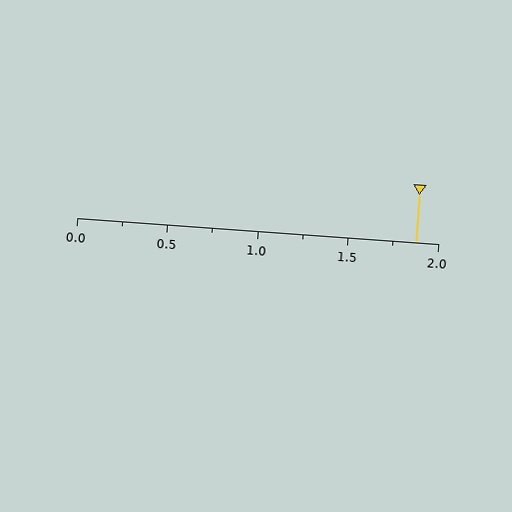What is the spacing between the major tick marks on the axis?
The major ticks are spaced 0.5 apart.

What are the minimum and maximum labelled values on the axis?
The axis runs from 0.0 to 2.0.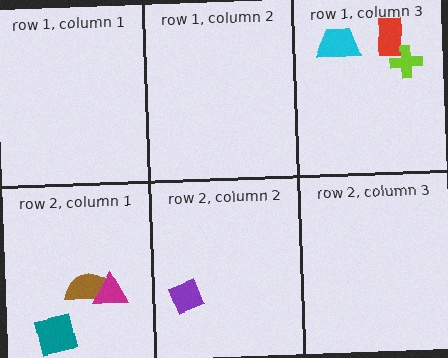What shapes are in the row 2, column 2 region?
The purple diamond.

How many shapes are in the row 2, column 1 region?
3.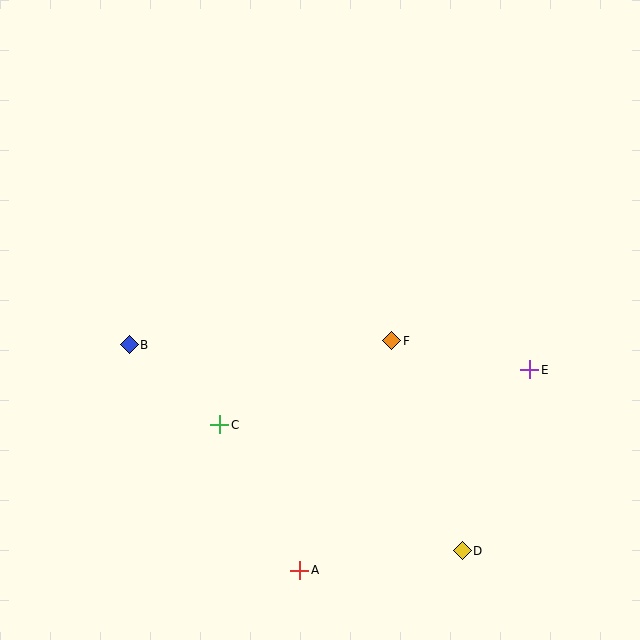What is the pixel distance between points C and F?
The distance between C and F is 192 pixels.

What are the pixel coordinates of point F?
Point F is at (392, 341).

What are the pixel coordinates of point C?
Point C is at (220, 425).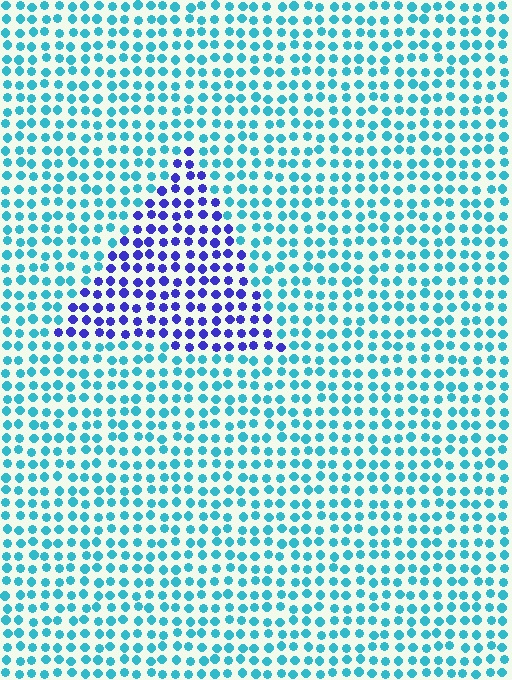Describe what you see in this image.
The image is filled with small cyan elements in a uniform arrangement. A triangle-shaped region is visible where the elements are tinted to a slightly different hue, forming a subtle color boundary.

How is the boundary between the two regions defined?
The boundary is defined purely by a slight shift in hue (about 57 degrees). Spacing, size, and orientation are identical on both sides.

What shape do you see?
I see a triangle.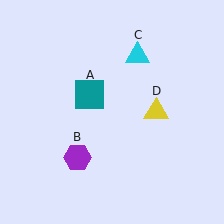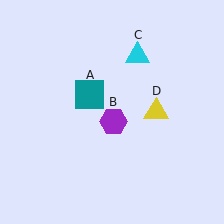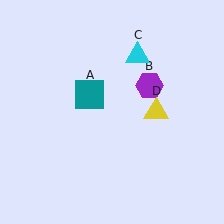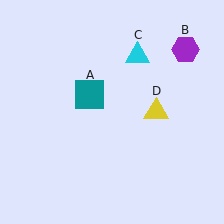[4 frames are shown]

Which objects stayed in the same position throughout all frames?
Teal square (object A) and cyan triangle (object C) and yellow triangle (object D) remained stationary.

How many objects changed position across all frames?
1 object changed position: purple hexagon (object B).